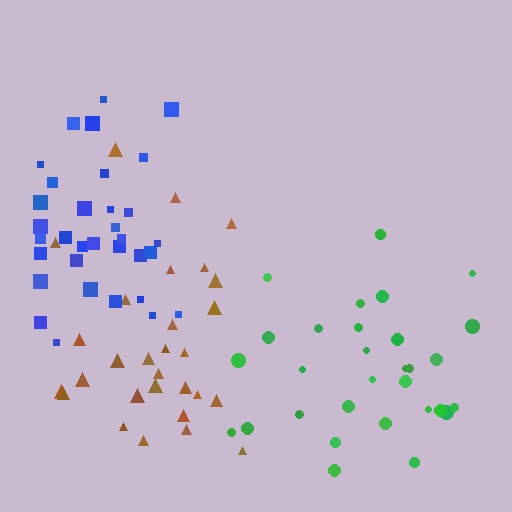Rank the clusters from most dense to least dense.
blue, green, brown.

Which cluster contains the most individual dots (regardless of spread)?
Blue (33).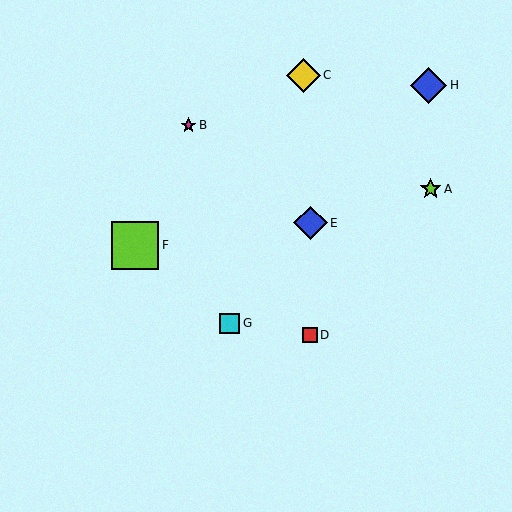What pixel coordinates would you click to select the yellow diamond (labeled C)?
Click at (303, 75) to select the yellow diamond C.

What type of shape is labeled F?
Shape F is a lime square.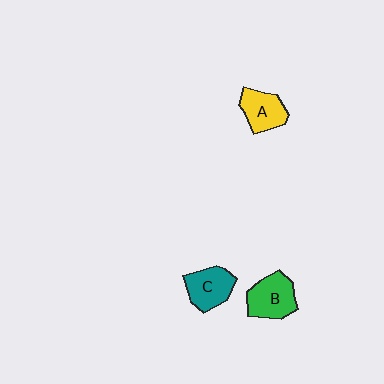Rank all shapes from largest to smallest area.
From largest to smallest: B (green), C (teal), A (yellow).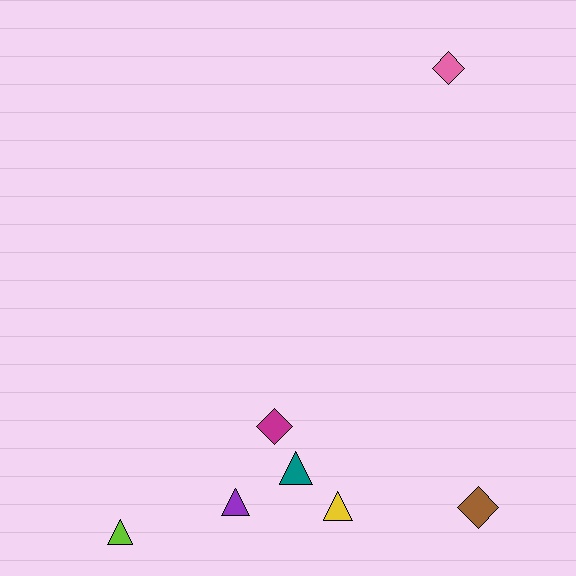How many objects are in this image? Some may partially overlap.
There are 7 objects.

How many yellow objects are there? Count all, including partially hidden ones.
There is 1 yellow object.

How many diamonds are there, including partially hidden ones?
There are 3 diamonds.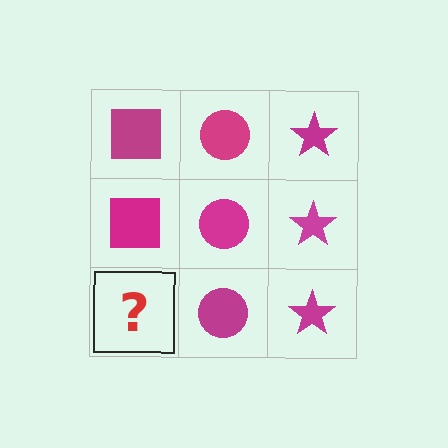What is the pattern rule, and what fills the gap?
The rule is that each column has a consistent shape. The gap should be filled with a magenta square.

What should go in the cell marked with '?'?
The missing cell should contain a magenta square.